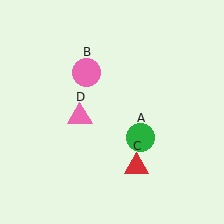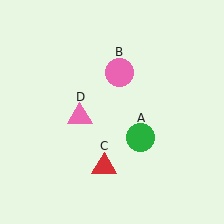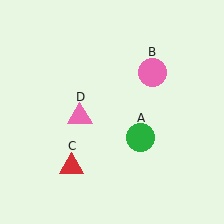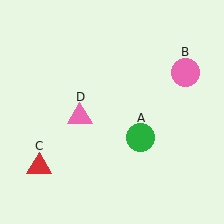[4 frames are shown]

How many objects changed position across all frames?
2 objects changed position: pink circle (object B), red triangle (object C).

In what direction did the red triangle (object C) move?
The red triangle (object C) moved left.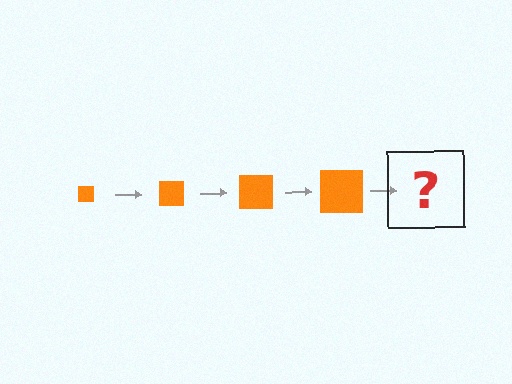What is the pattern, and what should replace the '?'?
The pattern is that the square gets progressively larger each step. The '?' should be an orange square, larger than the previous one.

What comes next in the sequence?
The next element should be an orange square, larger than the previous one.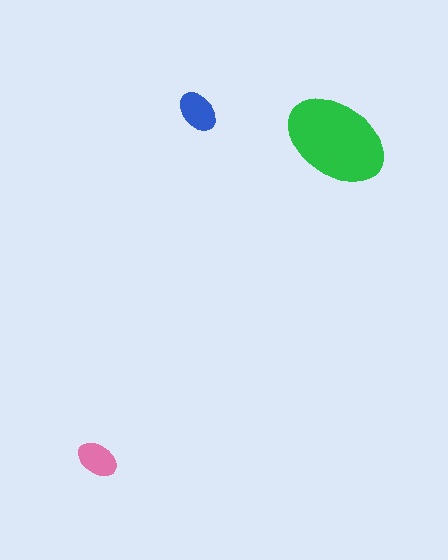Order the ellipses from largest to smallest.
the green one, the blue one, the pink one.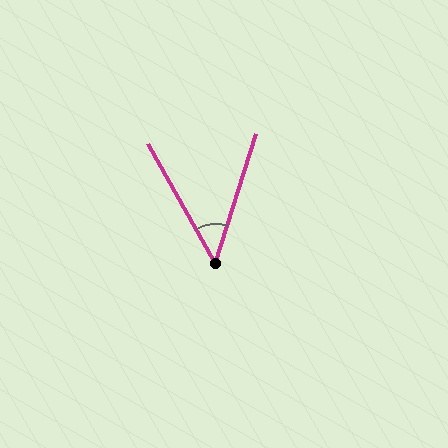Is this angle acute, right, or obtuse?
It is acute.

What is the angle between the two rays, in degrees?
Approximately 47 degrees.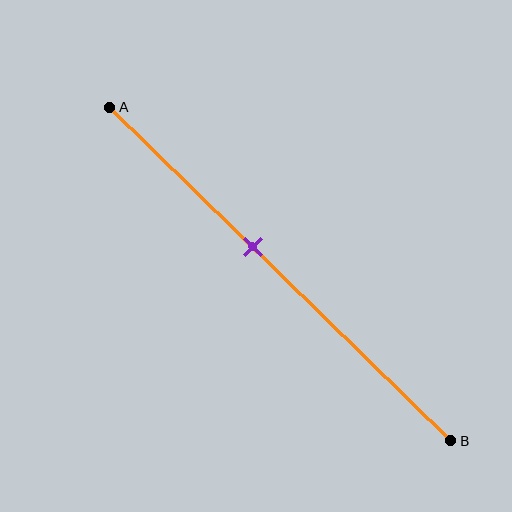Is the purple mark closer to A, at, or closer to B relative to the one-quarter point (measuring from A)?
The purple mark is closer to point B than the one-quarter point of segment AB.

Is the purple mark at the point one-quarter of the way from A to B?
No, the mark is at about 40% from A, not at the 25% one-quarter point.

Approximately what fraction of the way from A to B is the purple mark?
The purple mark is approximately 40% of the way from A to B.